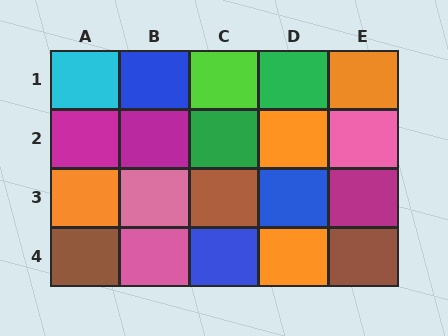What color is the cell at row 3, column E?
Magenta.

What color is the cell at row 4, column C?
Blue.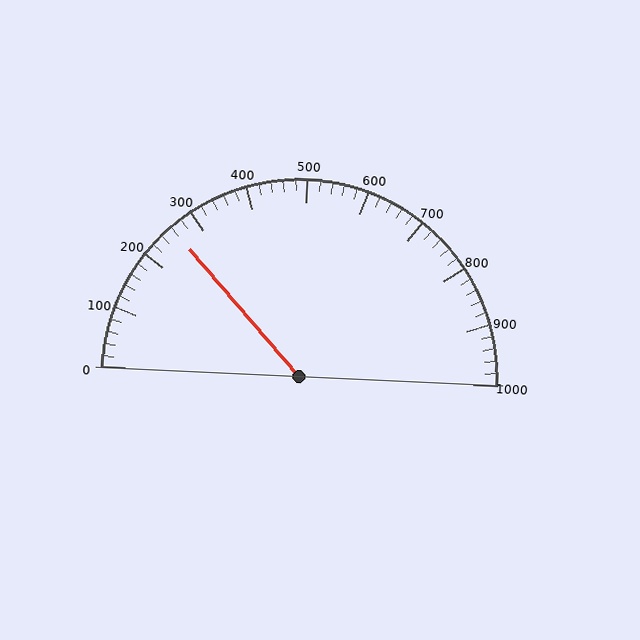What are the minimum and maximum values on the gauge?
The gauge ranges from 0 to 1000.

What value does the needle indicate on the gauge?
The needle indicates approximately 260.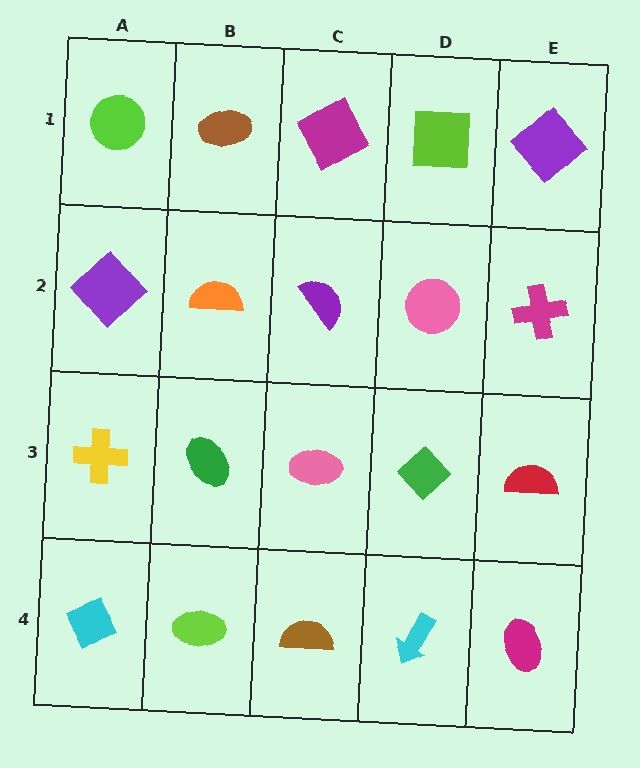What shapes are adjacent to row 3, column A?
A purple diamond (row 2, column A), a cyan diamond (row 4, column A), a green ellipse (row 3, column B).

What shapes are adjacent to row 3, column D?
A pink circle (row 2, column D), a cyan arrow (row 4, column D), a pink ellipse (row 3, column C), a red semicircle (row 3, column E).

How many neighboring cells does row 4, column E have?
2.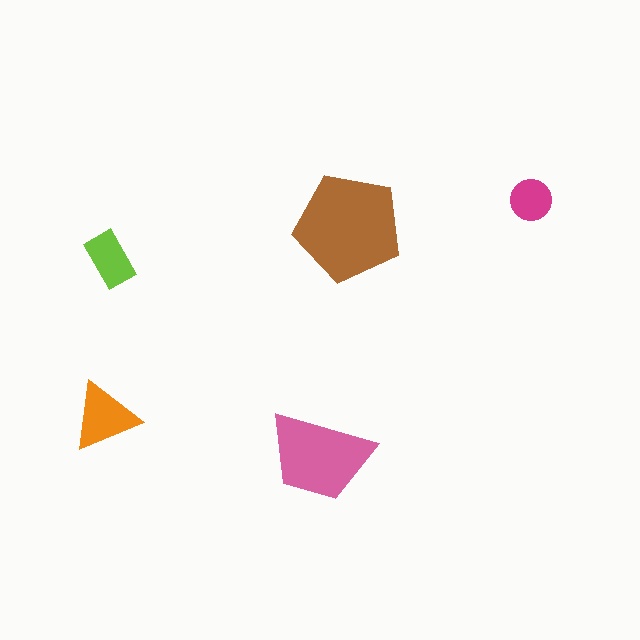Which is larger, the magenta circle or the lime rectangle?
The lime rectangle.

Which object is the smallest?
The magenta circle.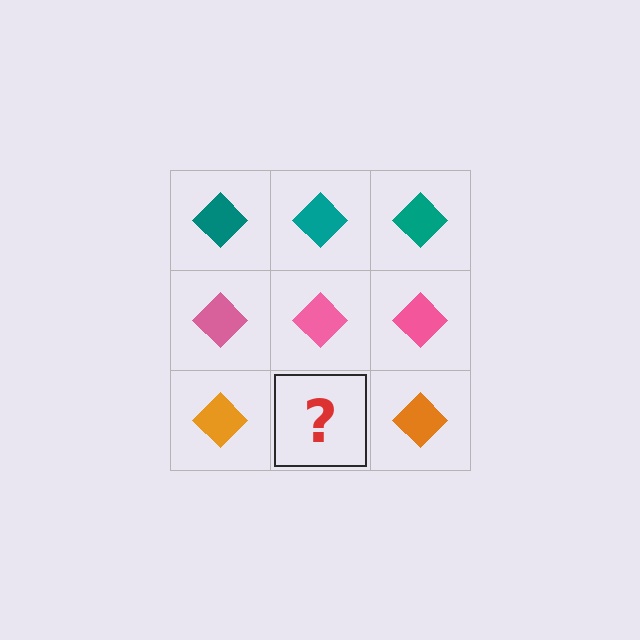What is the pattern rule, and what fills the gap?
The rule is that each row has a consistent color. The gap should be filled with an orange diamond.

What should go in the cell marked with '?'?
The missing cell should contain an orange diamond.